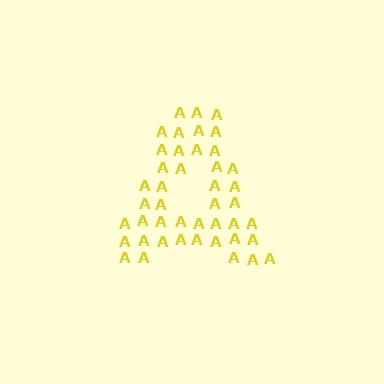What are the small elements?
The small elements are letter A's.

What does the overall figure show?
The overall figure shows the letter A.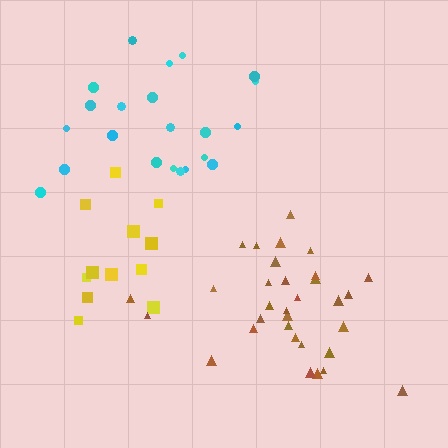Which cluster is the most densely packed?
Brown.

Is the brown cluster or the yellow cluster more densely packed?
Brown.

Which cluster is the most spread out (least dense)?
Yellow.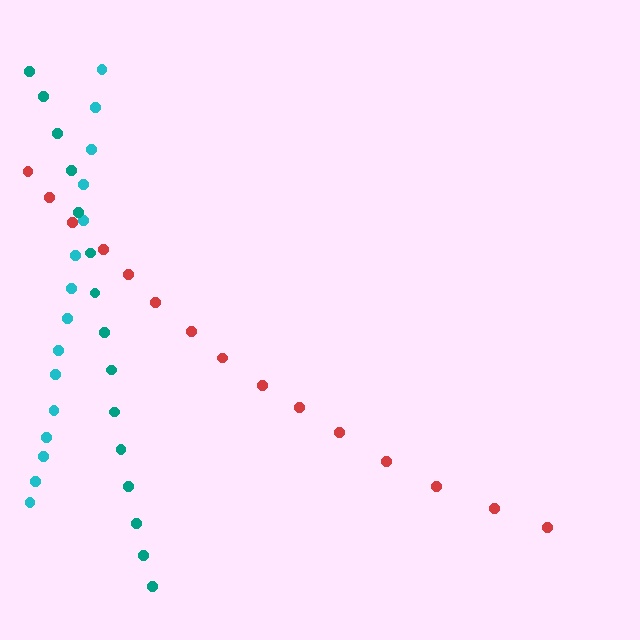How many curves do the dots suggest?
There are 3 distinct paths.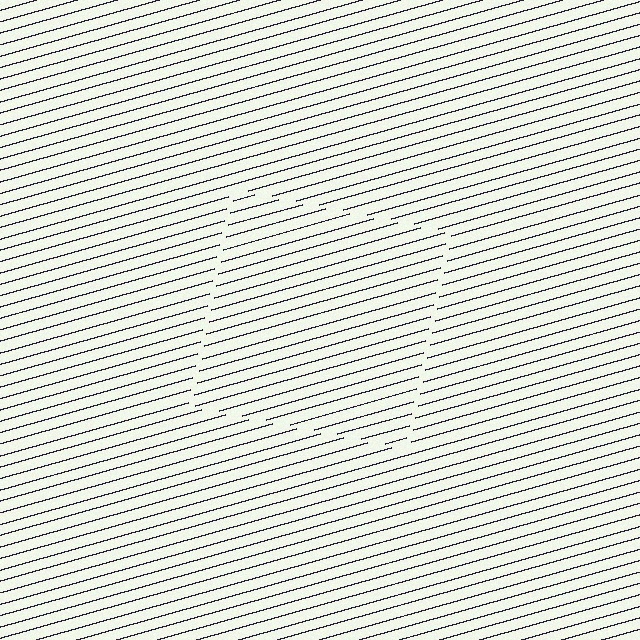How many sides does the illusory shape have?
4 sides — the line-ends trace a square.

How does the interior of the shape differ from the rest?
The interior of the shape contains the same grating, shifted by half a period — the contour is defined by the phase discontinuity where line-ends from the inner and outer gratings abut.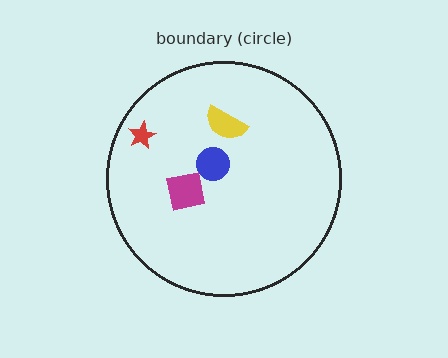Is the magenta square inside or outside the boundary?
Inside.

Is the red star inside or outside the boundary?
Inside.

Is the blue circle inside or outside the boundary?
Inside.